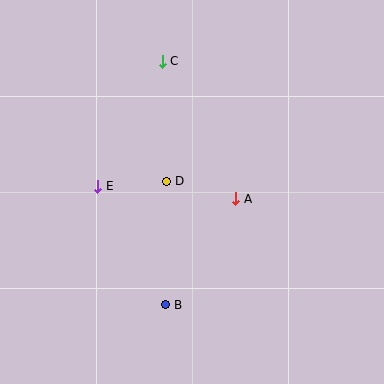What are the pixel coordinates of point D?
Point D is at (167, 181).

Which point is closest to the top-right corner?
Point C is closest to the top-right corner.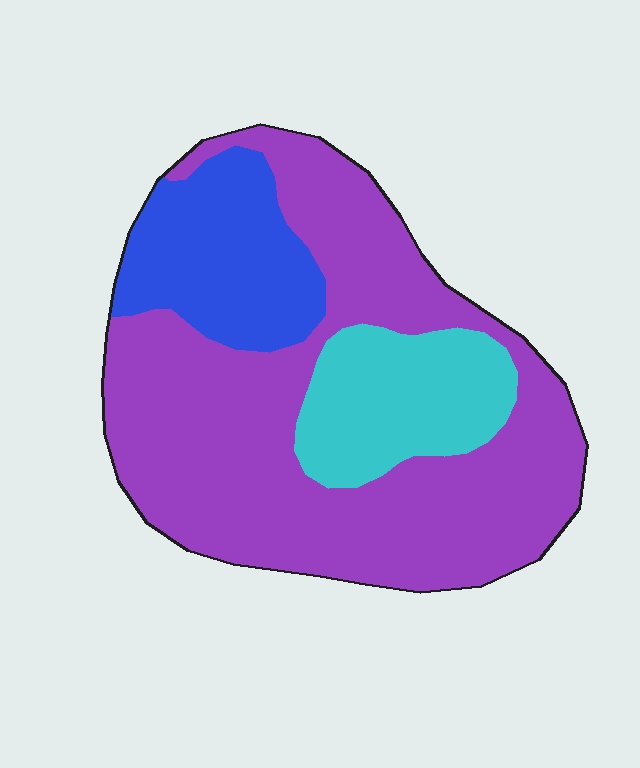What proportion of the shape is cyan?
Cyan takes up about one sixth (1/6) of the shape.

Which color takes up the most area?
Purple, at roughly 65%.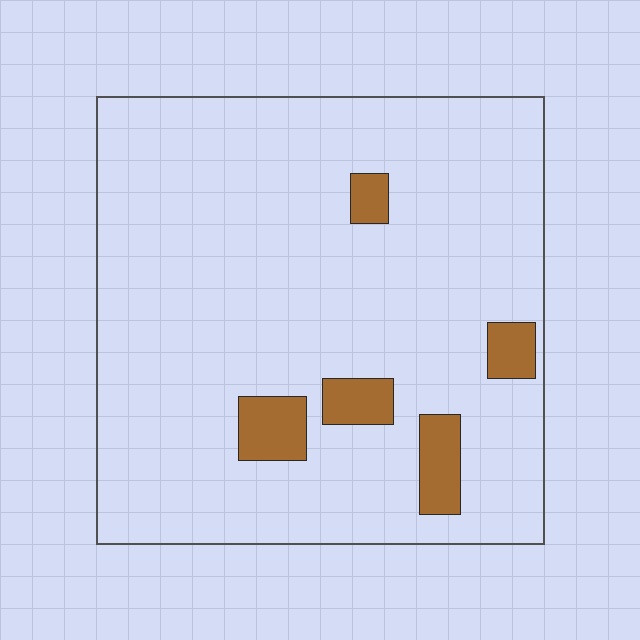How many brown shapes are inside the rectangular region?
5.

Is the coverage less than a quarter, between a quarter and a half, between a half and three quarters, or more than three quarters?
Less than a quarter.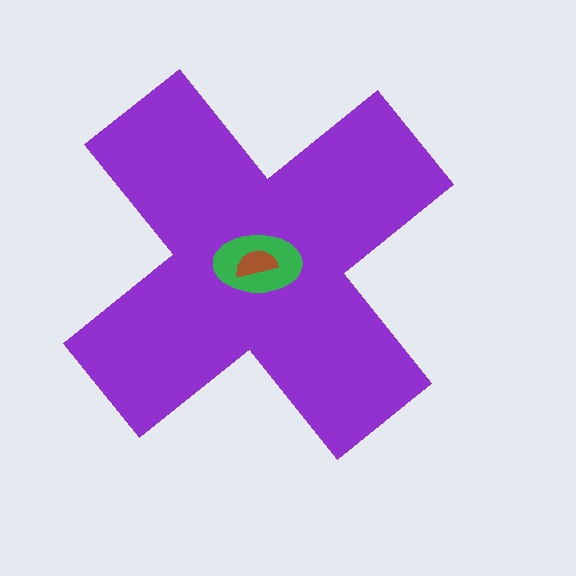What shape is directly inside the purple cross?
The green ellipse.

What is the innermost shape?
The brown semicircle.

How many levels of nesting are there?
3.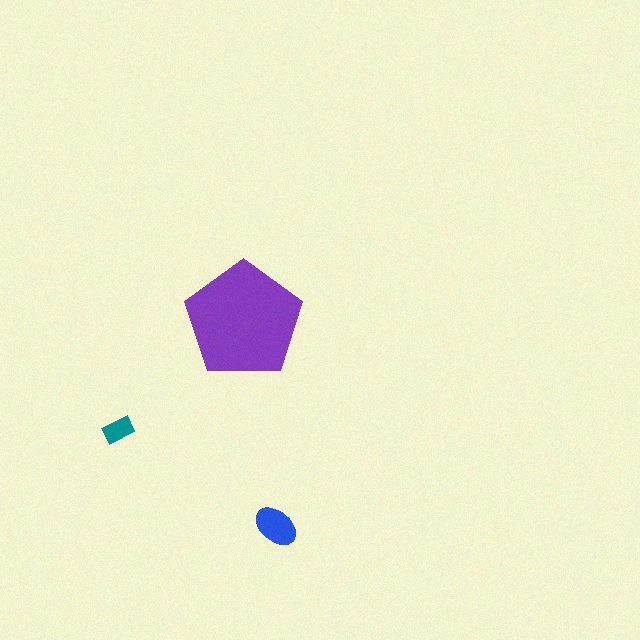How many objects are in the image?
There are 3 objects in the image.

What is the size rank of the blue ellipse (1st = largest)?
2nd.